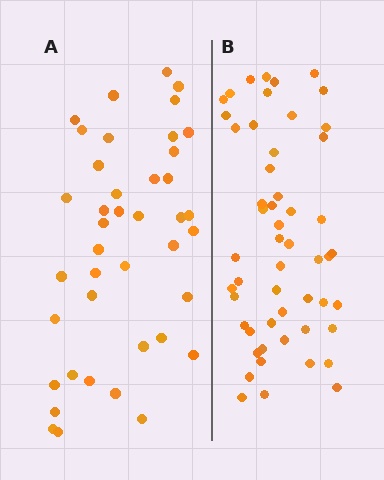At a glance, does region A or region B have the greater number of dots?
Region B (the right region) has more dots.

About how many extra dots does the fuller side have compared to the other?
Region B has roughly 12 or so more dots than region A.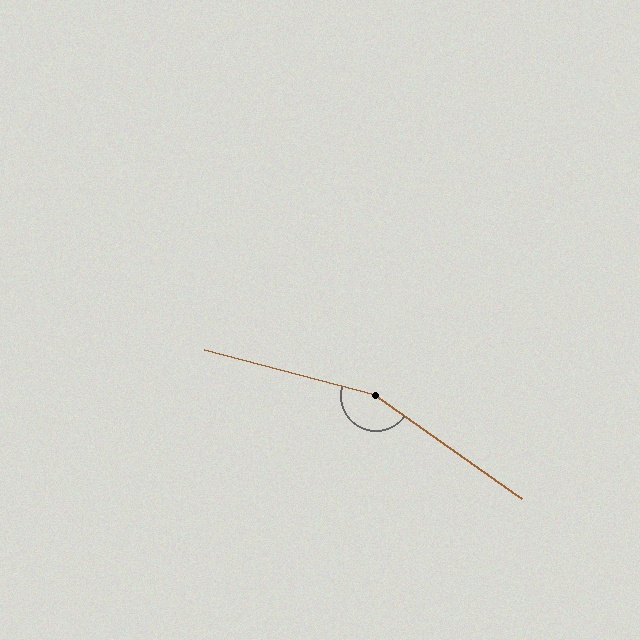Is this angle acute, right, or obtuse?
It is obtuse.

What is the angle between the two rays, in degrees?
Approximately 160 degrees.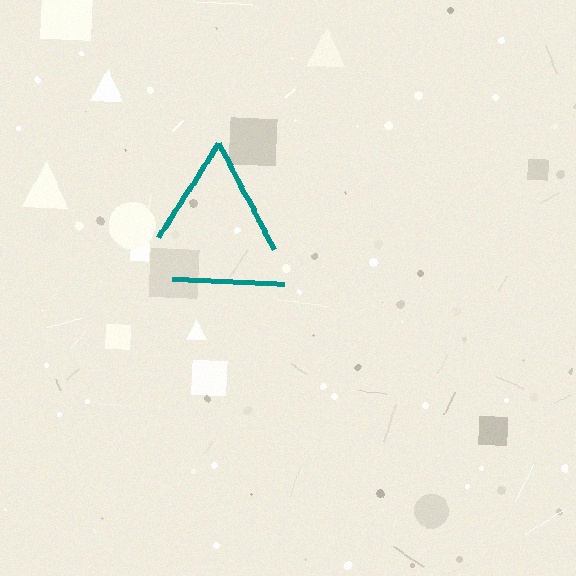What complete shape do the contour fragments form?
The contour fragments form a triangle.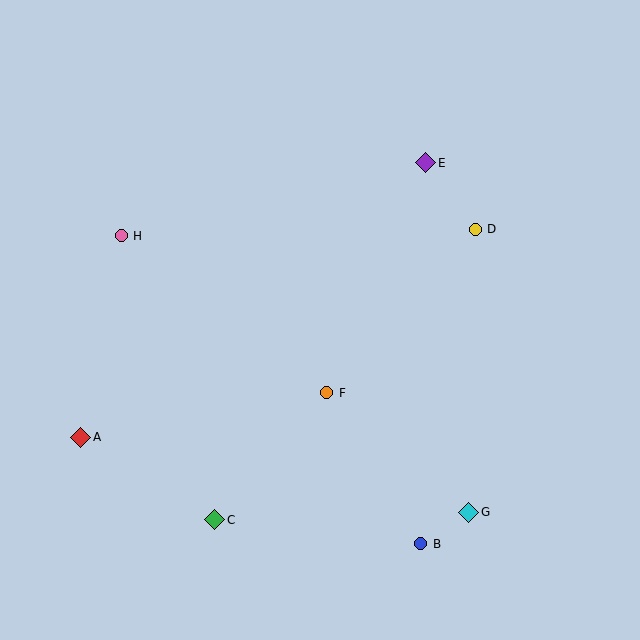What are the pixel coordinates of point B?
Point B is at (421, 544).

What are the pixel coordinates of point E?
Point E is at (426, 163).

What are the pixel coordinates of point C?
Point C is at (215, 520).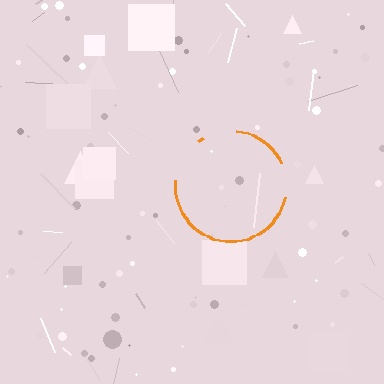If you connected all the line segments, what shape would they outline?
They would outline a circle.